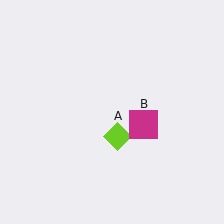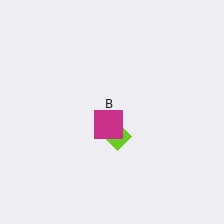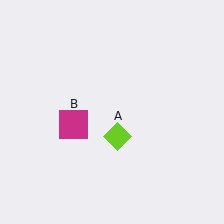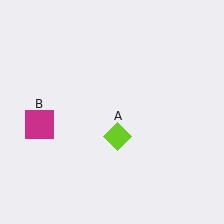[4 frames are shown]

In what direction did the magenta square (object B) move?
The magenta square (object B) moved left.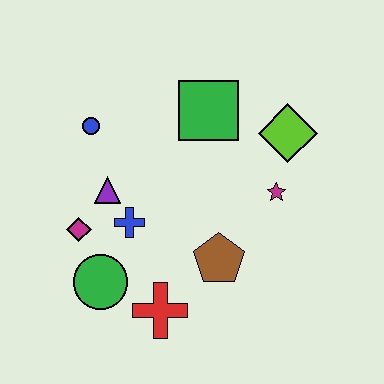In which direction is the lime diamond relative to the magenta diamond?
The lime diamond is to the right of the magenta diamond.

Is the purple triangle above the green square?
No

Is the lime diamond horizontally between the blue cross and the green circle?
No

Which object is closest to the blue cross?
The purple triangle is closest to the blue cross.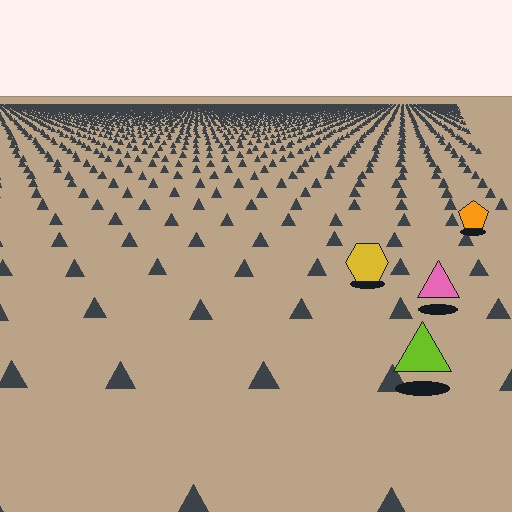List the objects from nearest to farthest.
From nearest to farthest: the lime triangle, the pink triangle, the yellow hexagon, the orange pentagon.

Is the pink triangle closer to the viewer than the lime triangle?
No. The lime triangle is closer — you can tell from the texture gradient: the ground texture is coarser near it.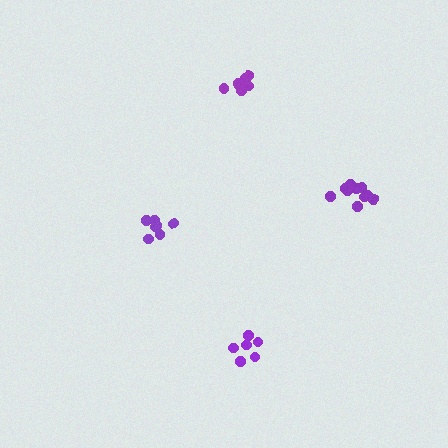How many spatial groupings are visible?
There are 4 spatial groupings.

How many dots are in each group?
Group 1: 7 dots, Group 2: 6 dots, Group 3: 10 dots, Group 4: 7 dots (30 total).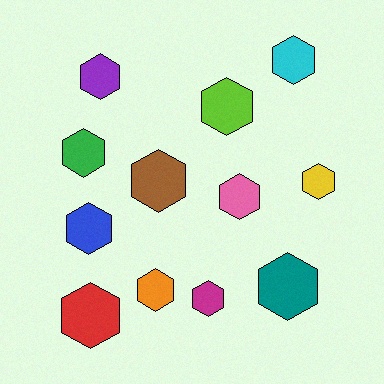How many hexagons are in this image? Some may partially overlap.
There are 12 hexagons.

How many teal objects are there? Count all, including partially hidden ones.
There is 1 teal object.